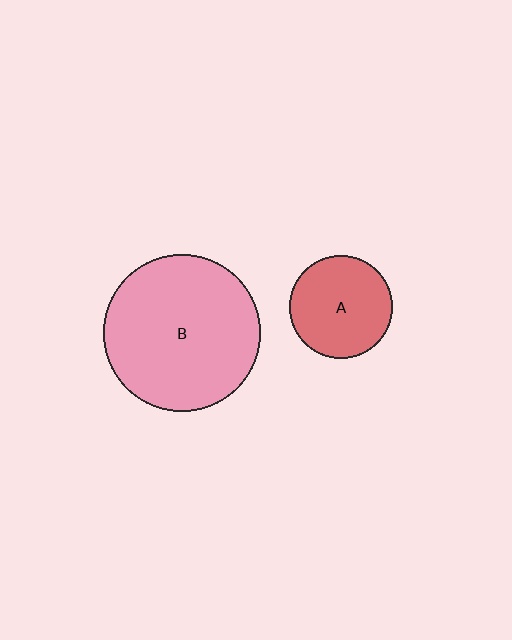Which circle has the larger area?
Circle B (pink).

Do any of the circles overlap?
No, none of the circles overlap.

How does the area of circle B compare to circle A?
Approximately 2.3 times.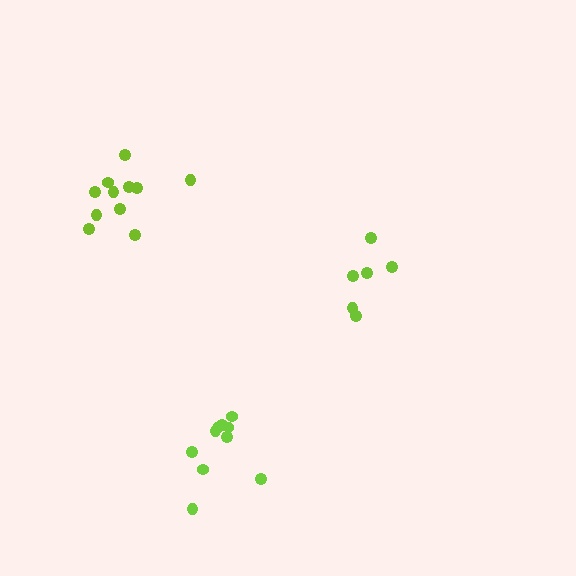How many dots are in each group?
Group 1: 6 dots, Group 2: 11 dots, Group 3: 10 dots (27 total).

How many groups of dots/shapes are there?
There are 3 groups.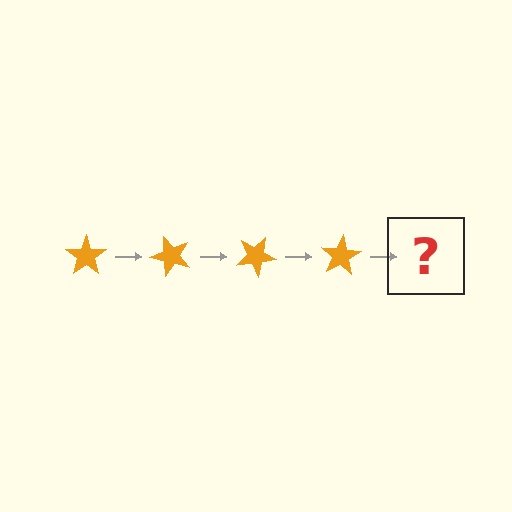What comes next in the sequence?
The next element should be an orange star rotated 200 degrees.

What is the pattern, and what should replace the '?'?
The pattern is that the star rotates 50 degrees each step. The '?' should be an orange star rotated 200 degrees.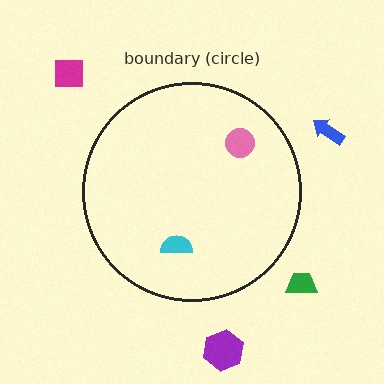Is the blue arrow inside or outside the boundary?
Outside.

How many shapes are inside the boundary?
2 inside, 4 outside.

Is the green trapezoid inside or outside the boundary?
Outside.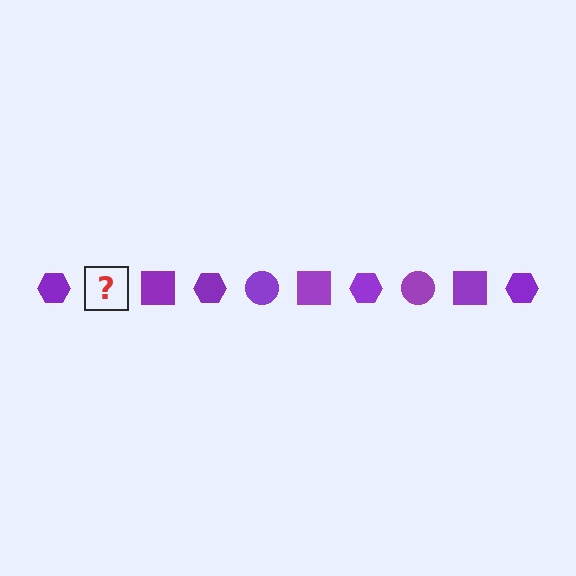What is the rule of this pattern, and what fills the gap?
The rule is that the pattern cycles through hexagon, circle, square shapes in purple. The gap should be filled with a purple circle.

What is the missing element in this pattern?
The missing element is a purple circle.